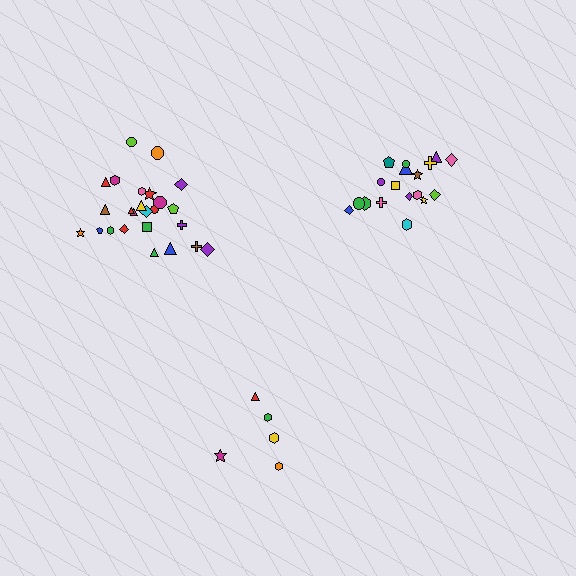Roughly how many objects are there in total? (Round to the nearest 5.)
Roughly 50 objects in total.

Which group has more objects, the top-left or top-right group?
The top-left group.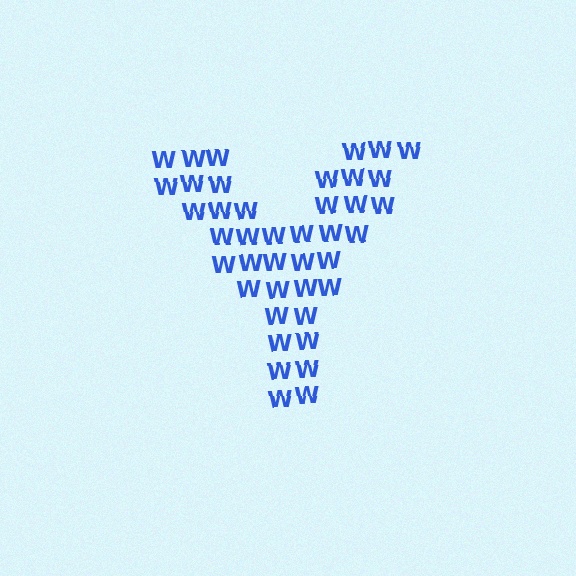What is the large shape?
The large shape is the letter Y.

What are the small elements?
The small elements are letter W's.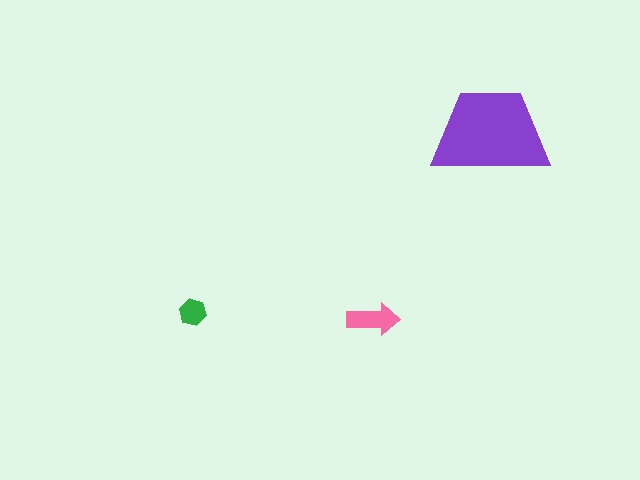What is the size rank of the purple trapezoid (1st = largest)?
1st.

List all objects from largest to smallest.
The purple trapezoid, the pink arrow, the green hexagon.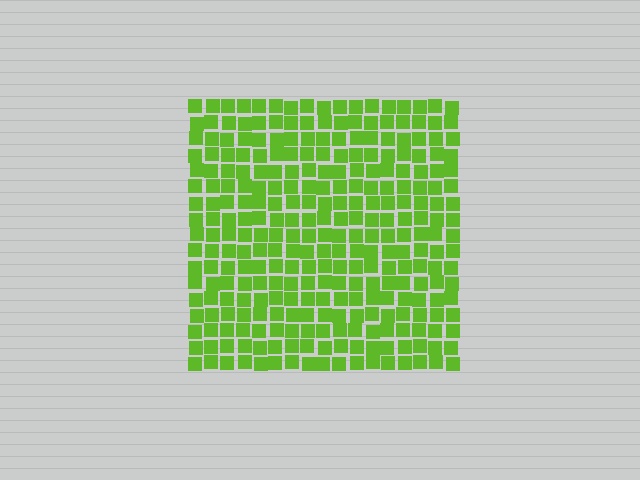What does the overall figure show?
The overall figure shows a square.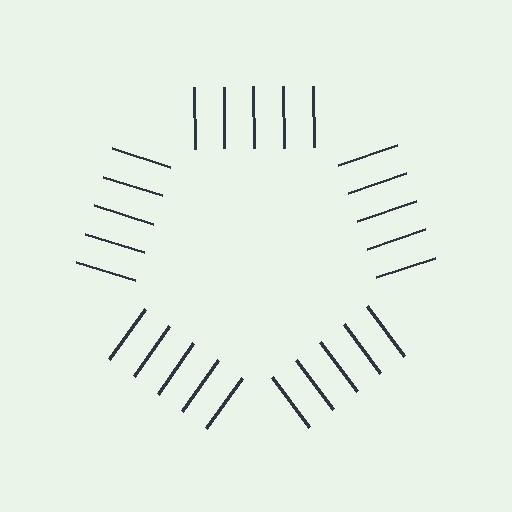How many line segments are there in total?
25 — 5 along each of the 5 edges.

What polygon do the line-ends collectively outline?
An illusory pentagon — the line segments terminate on its edges but no continuous stroke is drawn.